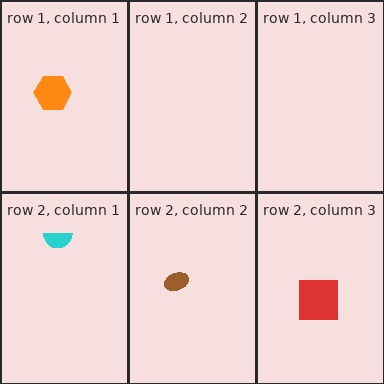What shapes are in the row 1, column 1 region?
The orange hexagon.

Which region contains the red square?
The row 2, column 3 region.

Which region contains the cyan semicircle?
The row 2, column 1 region.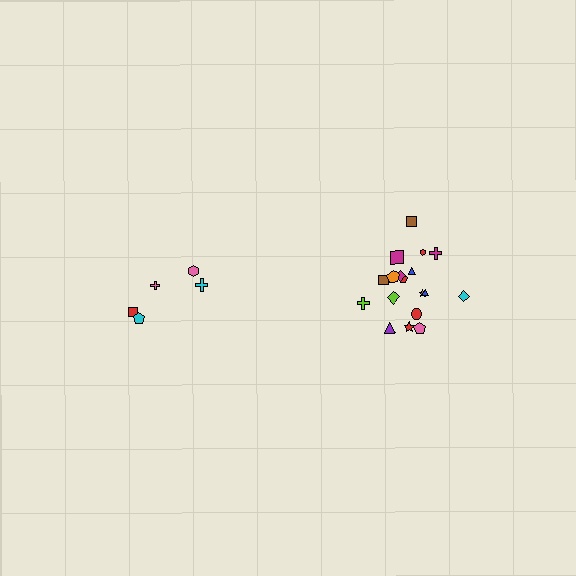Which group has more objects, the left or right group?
The right group.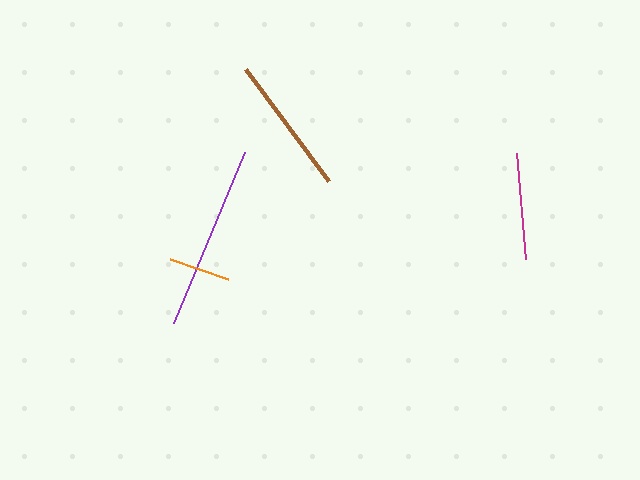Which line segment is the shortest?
The orange line is the shortest at approximately 61 pixels.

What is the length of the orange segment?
The orange segment is approximately 61 pixels long.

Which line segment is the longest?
The purple line is the longest at approximately 185 pixels.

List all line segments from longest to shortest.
From longest to shortest: purple, brown, magenta, orange.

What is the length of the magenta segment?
The magenta segment is approximately 107 pixels long.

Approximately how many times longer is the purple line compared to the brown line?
The purple line is approximately 1.3 times the length of the brown line.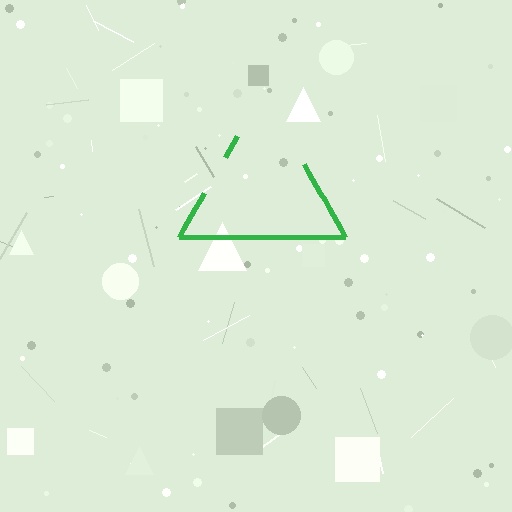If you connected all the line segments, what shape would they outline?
They would outline a triangle.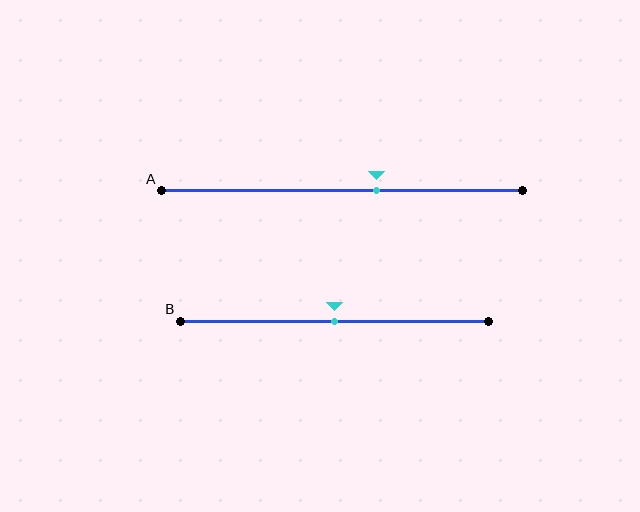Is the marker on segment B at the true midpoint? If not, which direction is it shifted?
Yes, the marker on segment B is at the true midpoint.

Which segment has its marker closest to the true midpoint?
Segment B has its marker closest to the true midpoint.